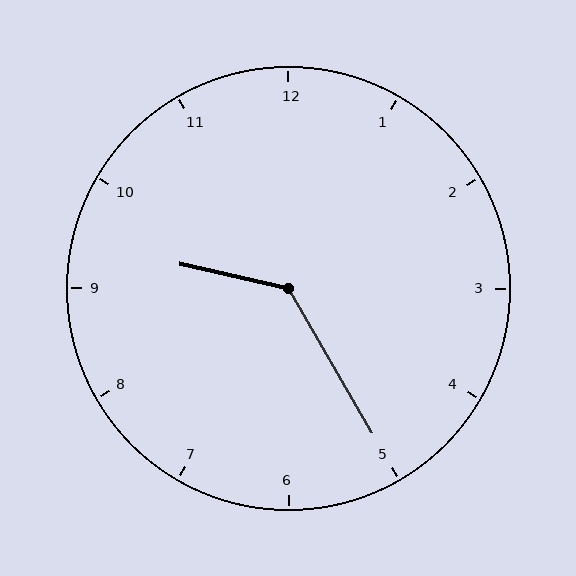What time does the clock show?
9:25.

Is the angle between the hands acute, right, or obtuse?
It is obtuse.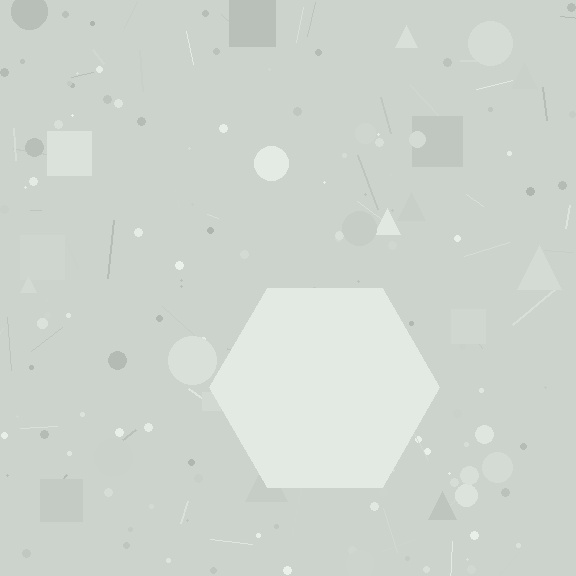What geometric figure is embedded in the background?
A hexagon is embedded in the background.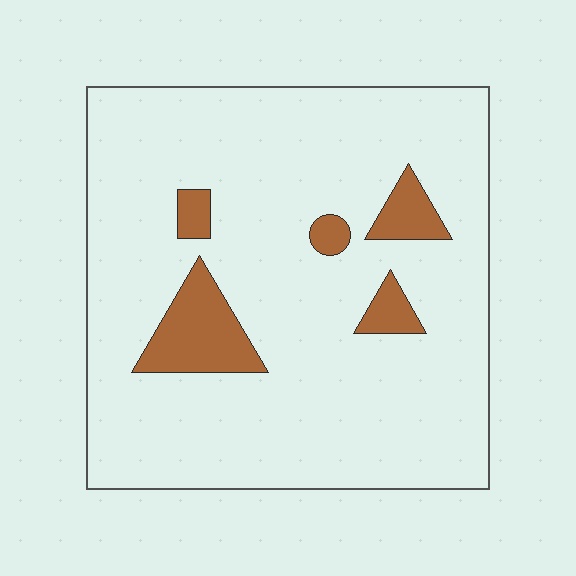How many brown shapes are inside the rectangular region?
5.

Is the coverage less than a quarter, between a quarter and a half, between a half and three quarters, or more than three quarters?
Less than a quarter.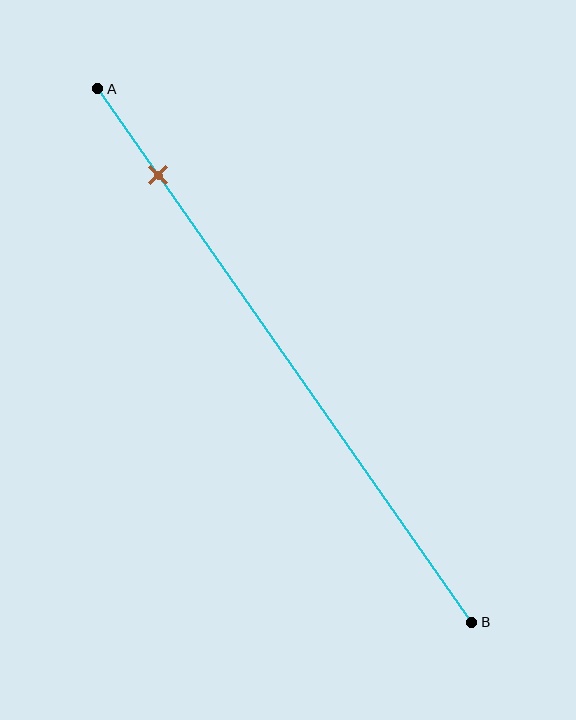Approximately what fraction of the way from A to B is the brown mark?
The brown mark is approximately 15% of the way from A to B.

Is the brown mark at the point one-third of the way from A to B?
No, the mark is at about 15% from A, not at the 33% one-third point.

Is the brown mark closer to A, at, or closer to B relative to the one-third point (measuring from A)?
The brown mark is closer to point A than the one-third point of segment AB.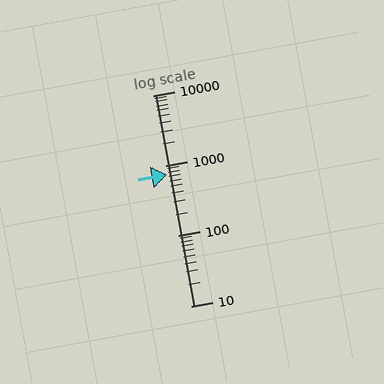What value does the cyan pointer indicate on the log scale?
The pointer indicates approximately 750.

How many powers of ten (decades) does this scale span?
The scale spans 3 decades, from 10 to 10000.